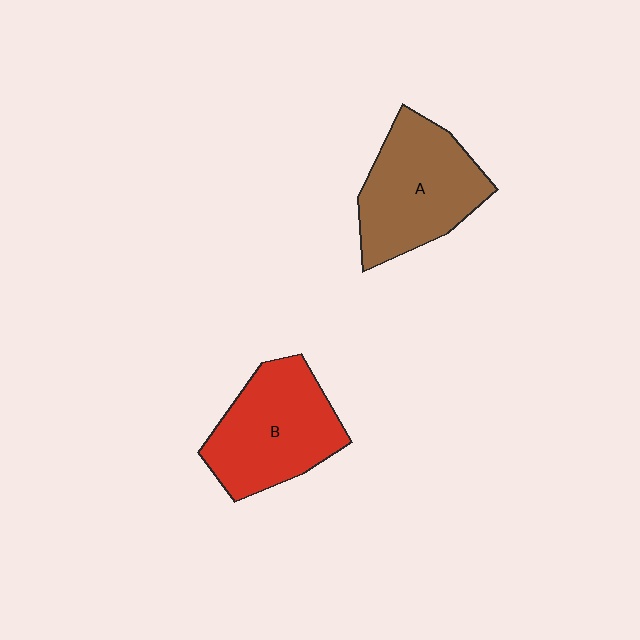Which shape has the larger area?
Shape A (brown).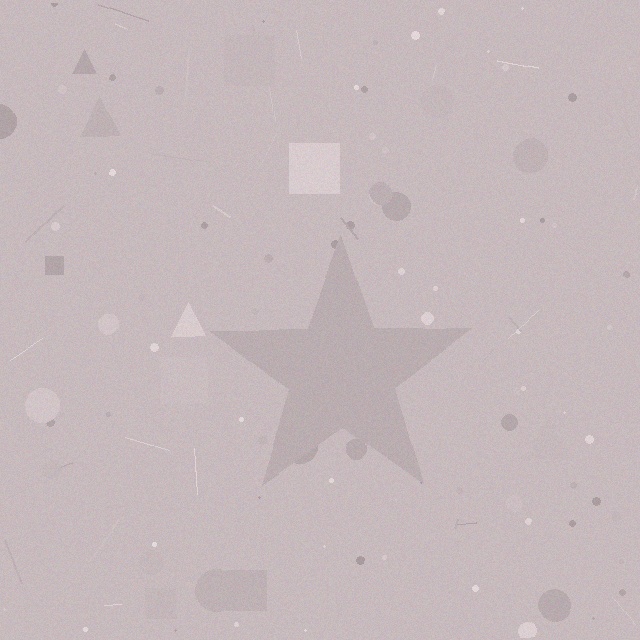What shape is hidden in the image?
A star is hidden in the image.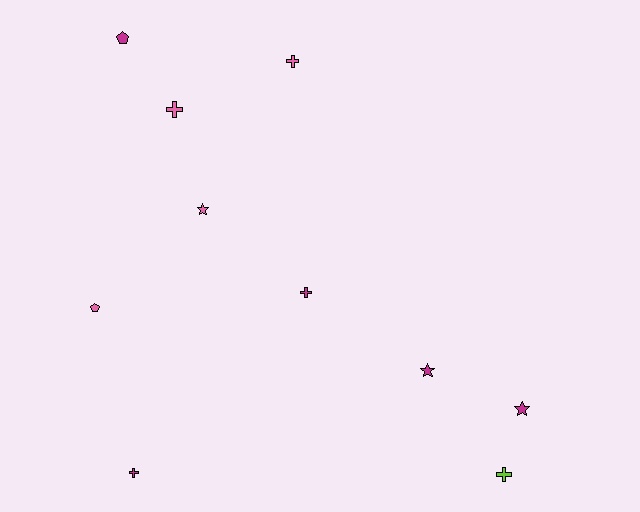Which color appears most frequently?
Magenta, with 5 objects.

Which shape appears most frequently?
Cross, with 5 objects.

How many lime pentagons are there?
There are no lime pentagons.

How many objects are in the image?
There are 10 objects.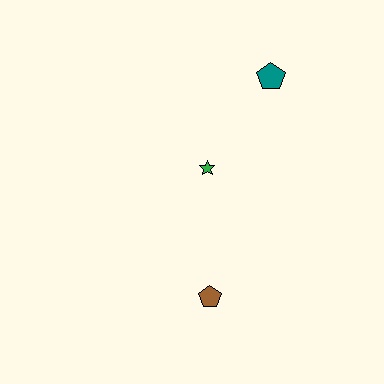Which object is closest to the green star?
The teal pentagon is closest to the green star.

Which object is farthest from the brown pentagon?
The teal pentagon is farthest from the brown pentagon.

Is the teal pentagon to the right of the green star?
Yes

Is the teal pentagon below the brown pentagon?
No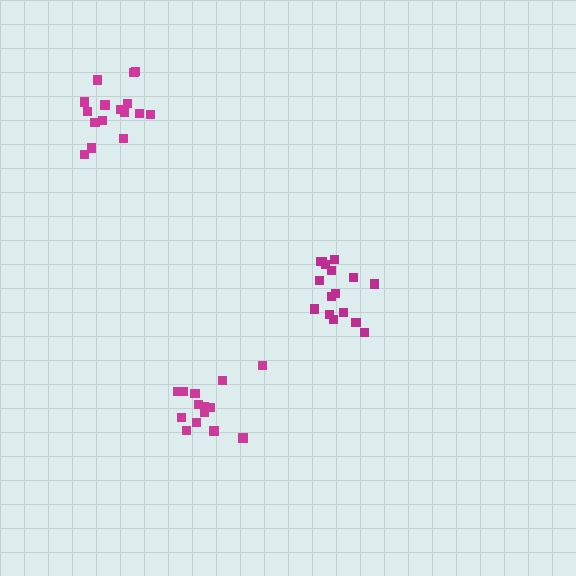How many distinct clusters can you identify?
There are 3 distinct clusters.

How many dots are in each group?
Group 1: 14 dots, Group 2: 16 dots, Group 3: 16 dots (46 total).